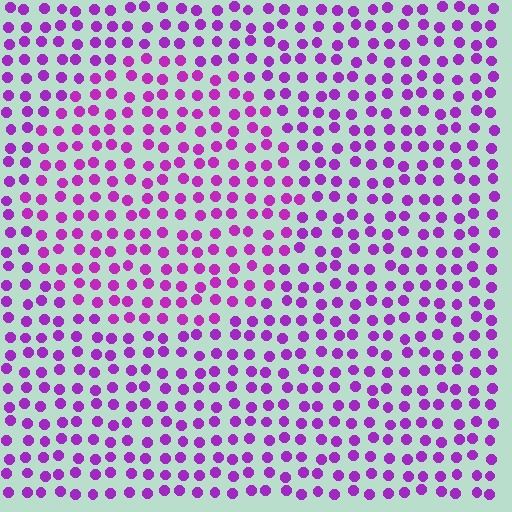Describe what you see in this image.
The image is filled with small purple elements in a uniform arrangement. A circle-shaped region is visible where the elements are tinted to a slightly different hue, forming a subtle color boundary.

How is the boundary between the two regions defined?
The boundary is defined purely by a slight shift in hue (about 14 degrees). Spacing, size, and orientation are identical on both sides.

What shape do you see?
I see a circle.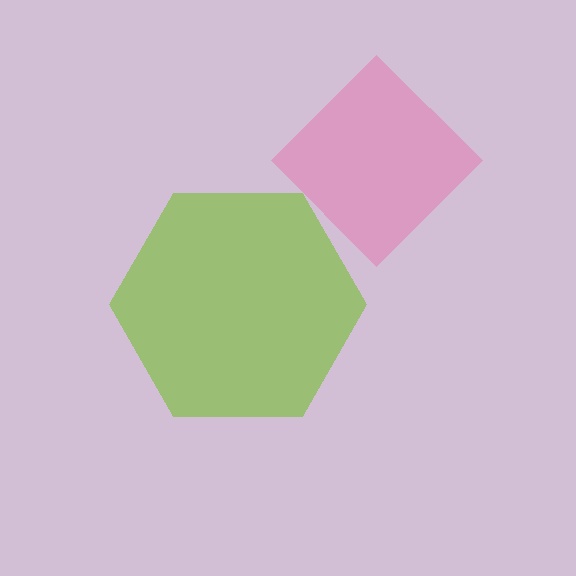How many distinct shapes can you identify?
There are 2 distinct shapes: a lime hexagon, a pink diamond.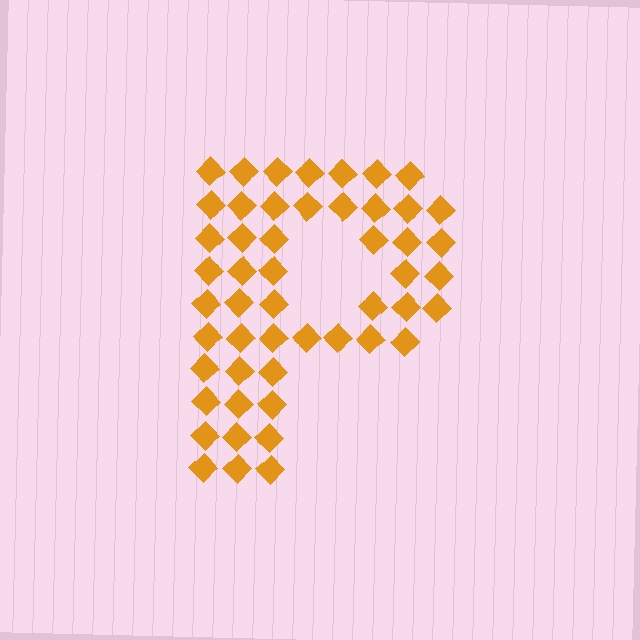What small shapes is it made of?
It is made of small diamonds.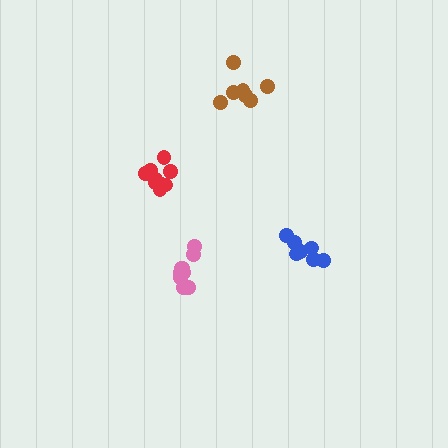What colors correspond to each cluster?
The clusters are colored: red, pink, brown, blue.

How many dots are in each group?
Group 1: 9 dots, Group 2: 10 dots, Group 3: 7 dots, Group 4: 7 dots (33 total).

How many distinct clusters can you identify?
There are 4 distinct clusters.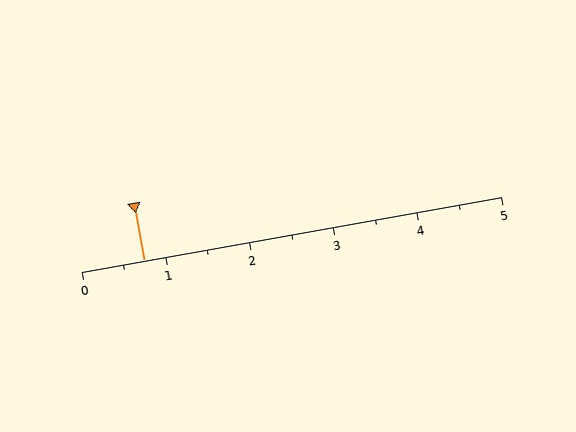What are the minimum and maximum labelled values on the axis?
The axis runs from 0 to 5.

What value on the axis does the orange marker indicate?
The marker indicates approximately 0.8.